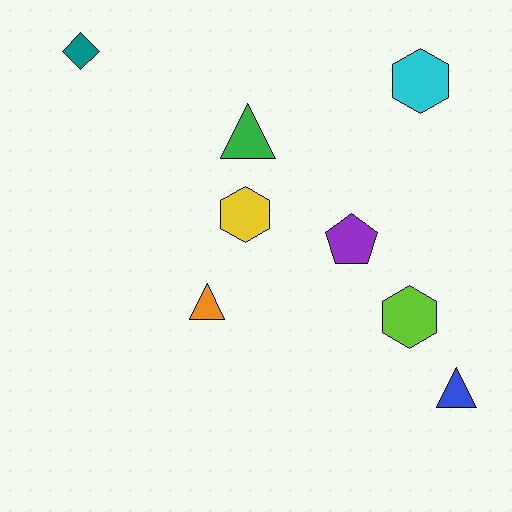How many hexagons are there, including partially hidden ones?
There are 3 hexagons.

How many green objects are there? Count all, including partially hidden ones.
There is 1 green object.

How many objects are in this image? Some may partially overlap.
There are 8 objects.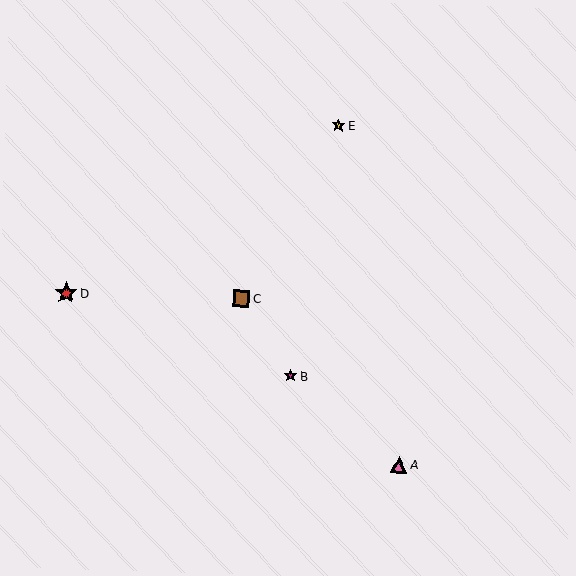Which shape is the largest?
The red star (labeled D) is the largest.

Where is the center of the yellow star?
The center of the yellow star is at (339, 125).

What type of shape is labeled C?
Shape C is a brown square.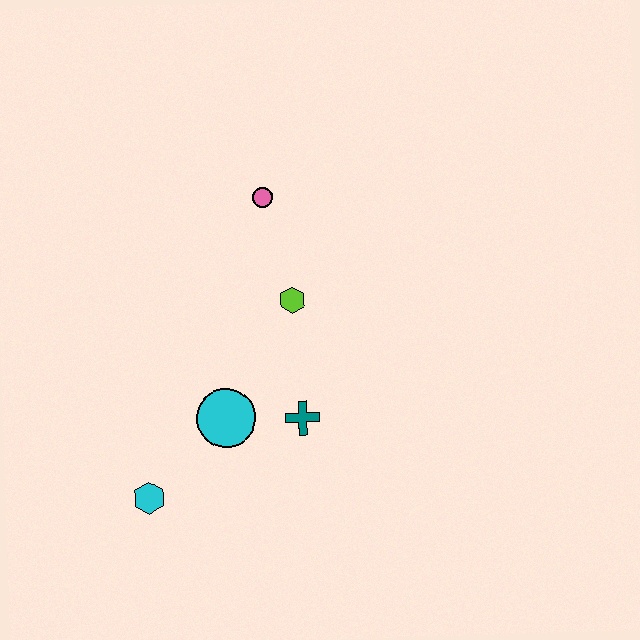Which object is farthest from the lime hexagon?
The cyan hexagon is farthest from the lime hexagon.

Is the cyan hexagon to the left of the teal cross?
Yes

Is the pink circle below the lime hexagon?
No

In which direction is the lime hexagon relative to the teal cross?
The lime hexagon is above the teal cross.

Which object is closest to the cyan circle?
The teal cross is closest to the cyan circle.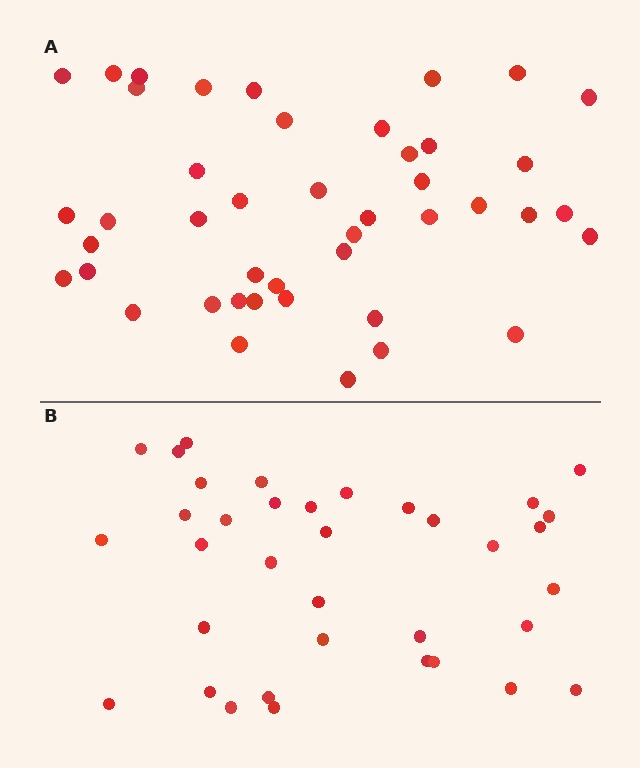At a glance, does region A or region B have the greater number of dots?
Region A (the top region) has more dots.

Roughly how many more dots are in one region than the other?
Region A has roughly 8 or so more dots than region B.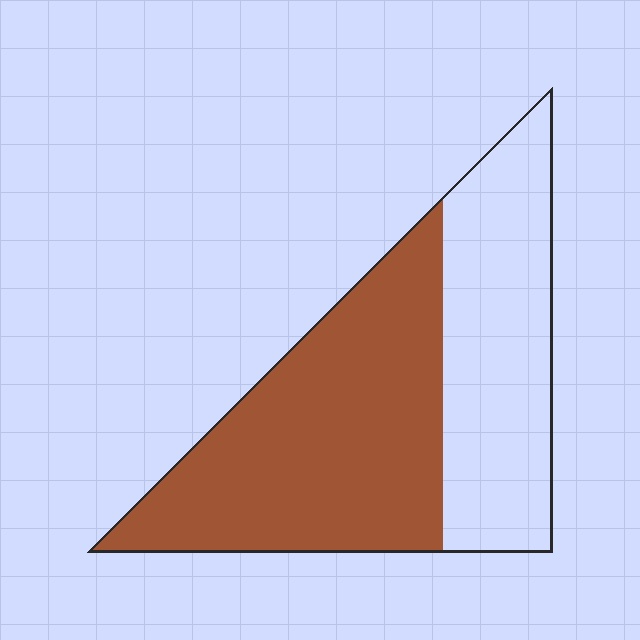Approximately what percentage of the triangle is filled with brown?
Approximately 60%.